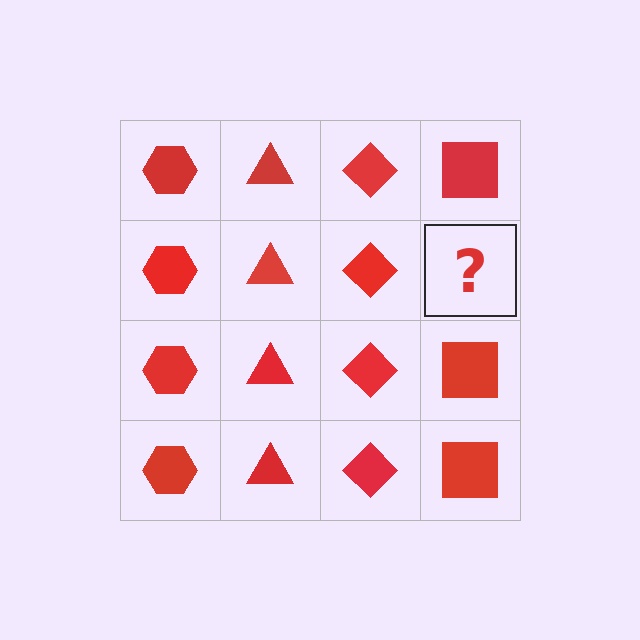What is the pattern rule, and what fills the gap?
The rule is that each column has a consistent shape. The gap should be filled with a red square.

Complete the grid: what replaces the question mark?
The question mark should be replaced with a red square.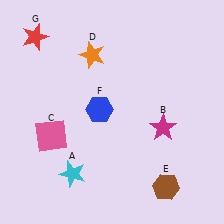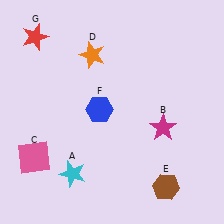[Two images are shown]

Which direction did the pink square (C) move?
The pink square (C) moved down.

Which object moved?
The pink square (C) moved down.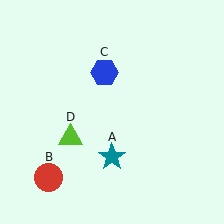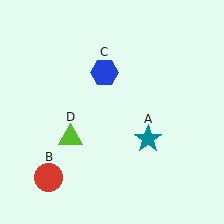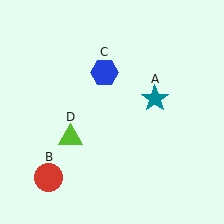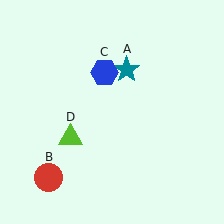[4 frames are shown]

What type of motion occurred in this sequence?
The teal star (object A) rotated counterclockwise around the center of the scene.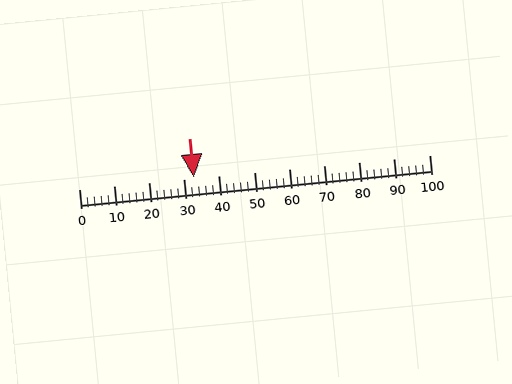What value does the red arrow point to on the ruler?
The red arrow points to approximately 33.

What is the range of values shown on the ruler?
The ruler shows values from 0 to 100.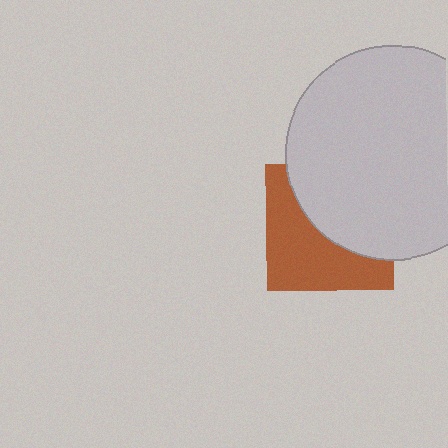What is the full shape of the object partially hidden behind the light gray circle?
The partially hidden object is a brown square.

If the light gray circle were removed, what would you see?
You would see the complete brown square.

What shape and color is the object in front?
The object in front is a light gray circle.